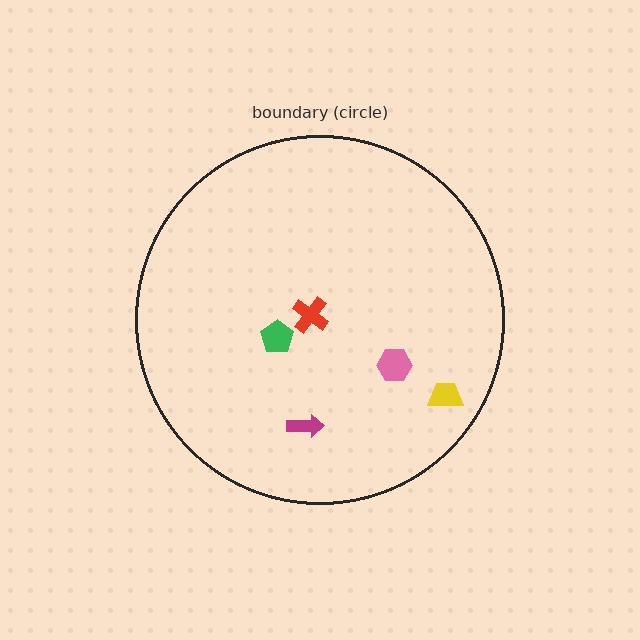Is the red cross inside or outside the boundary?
Inside.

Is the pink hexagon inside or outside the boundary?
Inside.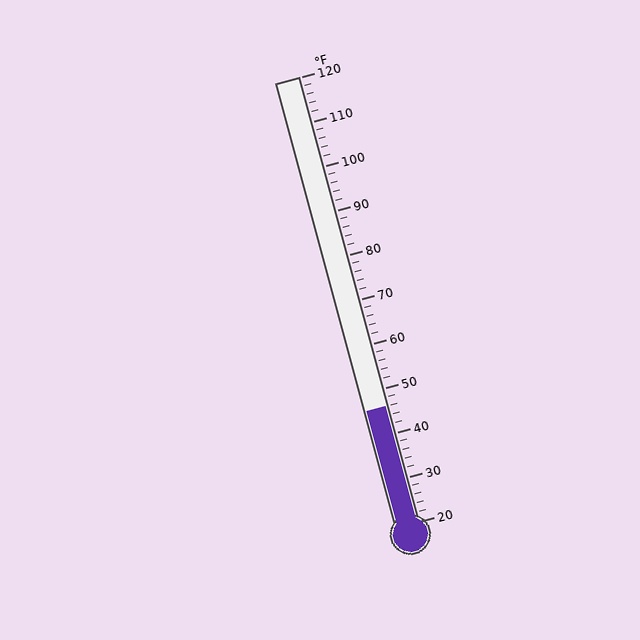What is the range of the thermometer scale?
The thermometer scale ranges from 20°F to 120°F.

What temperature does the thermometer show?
The thermometer shows approximately 46°F.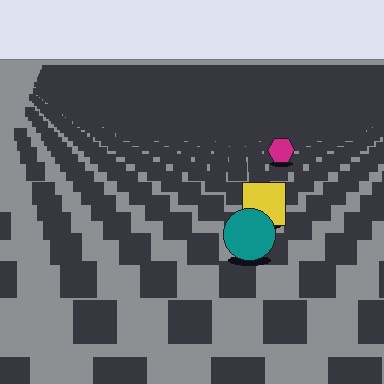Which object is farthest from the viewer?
The magenta hexagon is farthest from the viewer. It appears smaller and the ground texture around it is denser.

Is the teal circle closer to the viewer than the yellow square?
Yes. The teal circle is closer — you can tell from the texture gradient: the ground texture is coarser near it.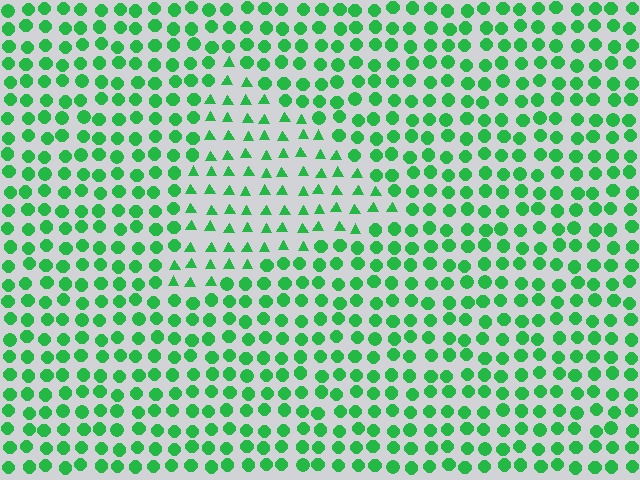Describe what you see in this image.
The image is filled with small green elements arranged in a uniform grid. A triangle-shaped region contains triangles, while the surrounding area contains circles. The boundary is defined purely by the change in element shape.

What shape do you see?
I see a triangle.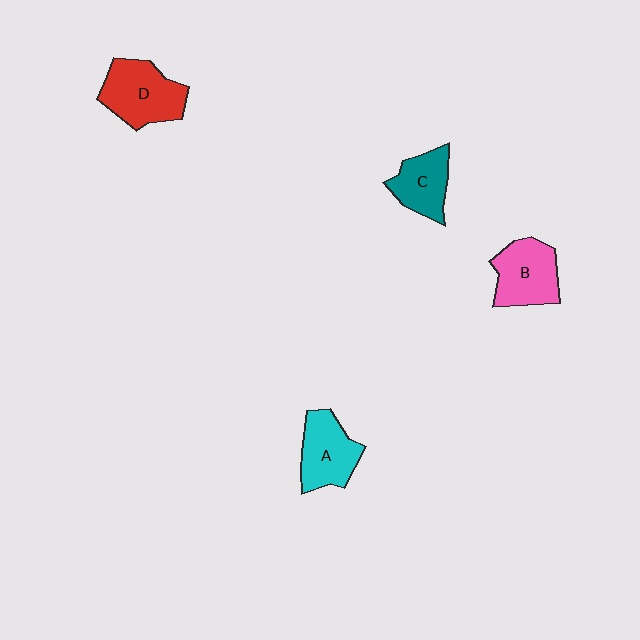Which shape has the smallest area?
Shape C (teal).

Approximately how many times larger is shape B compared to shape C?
Approximately 1.2 times.